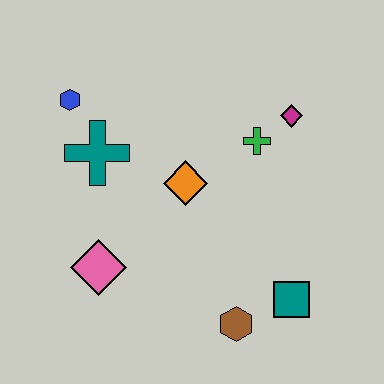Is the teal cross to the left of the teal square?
Yes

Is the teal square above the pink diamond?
No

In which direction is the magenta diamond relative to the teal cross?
The magenta diamond is to the right of the teal cross.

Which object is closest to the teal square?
The brown hexagon is closest to the teal square.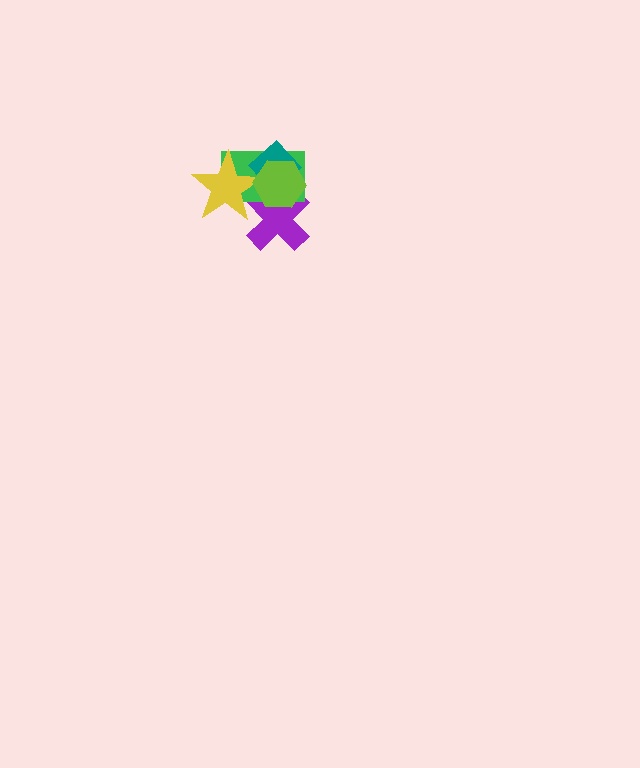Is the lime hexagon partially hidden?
No, no other shape covers it.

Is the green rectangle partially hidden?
Yes, it is partially covered by another shape.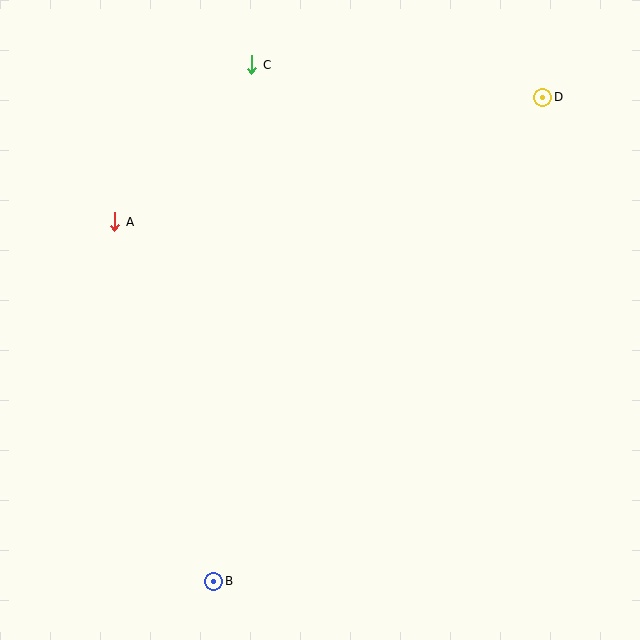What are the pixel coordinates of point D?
Point D is at (543, 97).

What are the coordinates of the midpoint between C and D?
The midpoint between C and D is at (397, 81).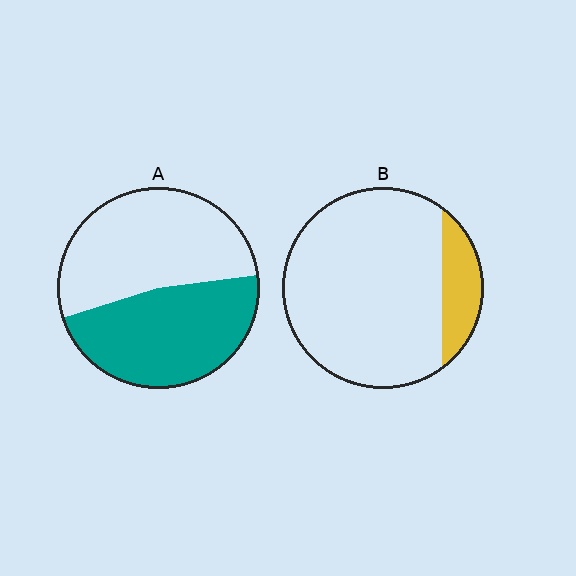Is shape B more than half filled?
No.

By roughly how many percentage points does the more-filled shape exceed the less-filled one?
By roughly 30 percentage points (A over B).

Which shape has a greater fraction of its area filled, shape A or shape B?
Shape A.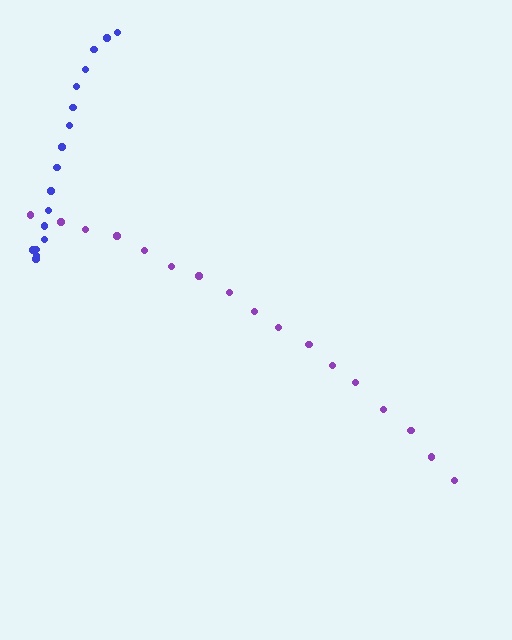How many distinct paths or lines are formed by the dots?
There are 2 distinct paths.